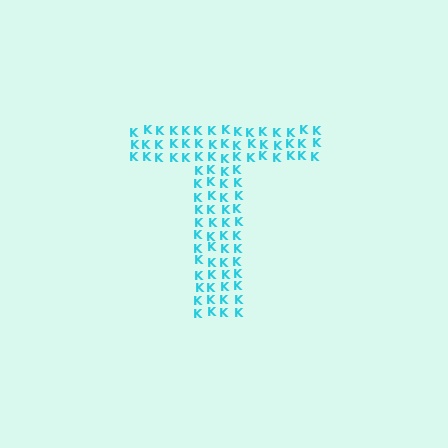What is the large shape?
The large shape is the letter T.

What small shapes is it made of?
It is made of small letter K's.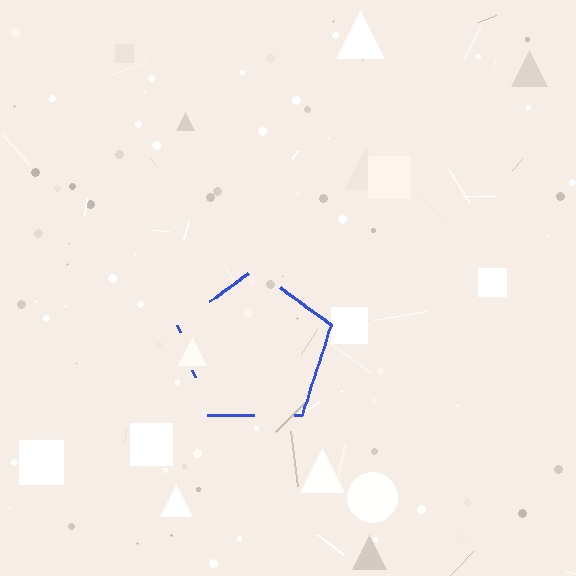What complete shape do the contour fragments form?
The contour fragments form a pentagon.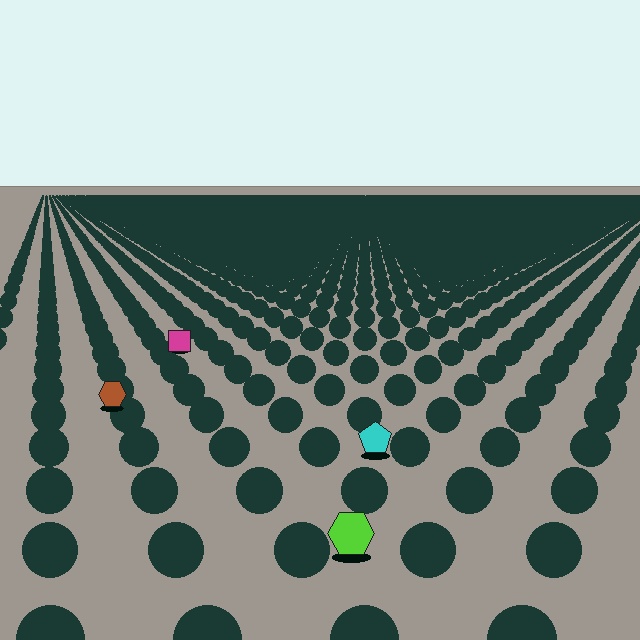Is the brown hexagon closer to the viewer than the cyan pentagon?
No. The cyan pentagon is closer — you can tell from the texture gradient: the ground texture is coarser near it.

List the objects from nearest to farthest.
From nearest to farthest: the lime hexagon, the cyan pentagon, the brown hexagon, the magenta square.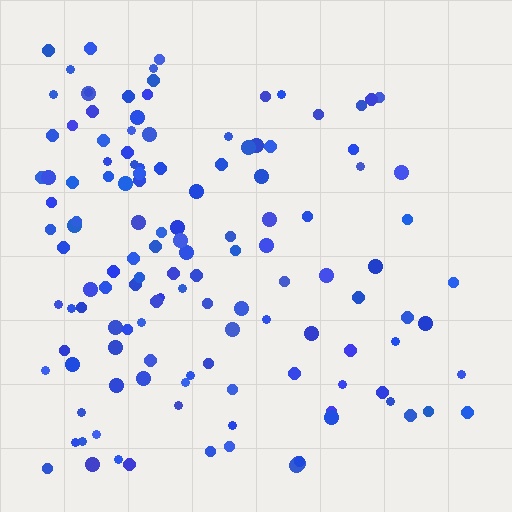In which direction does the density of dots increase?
From right to left, with the left side densest.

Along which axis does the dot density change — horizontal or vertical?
Horizontal.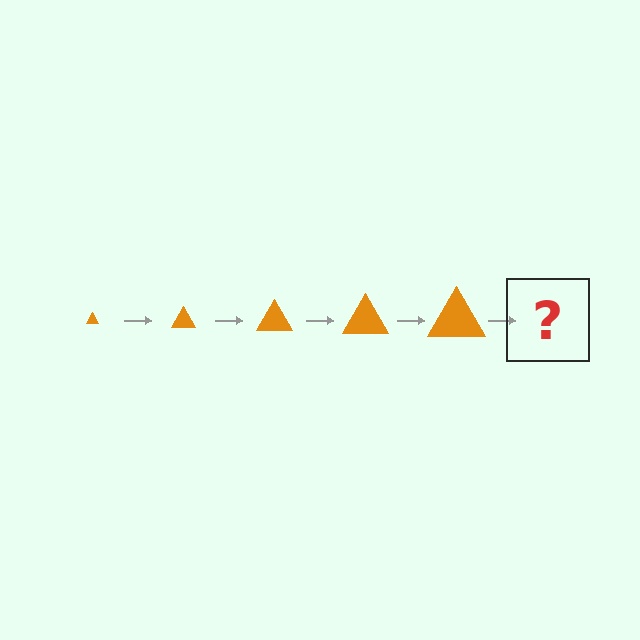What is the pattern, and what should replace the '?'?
The pattern is that the triangle gets progressively larger each step. The '?' should be an orange triangle, larger than the previous one.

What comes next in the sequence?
The next element should be an orange triangle, larger than the previous one.